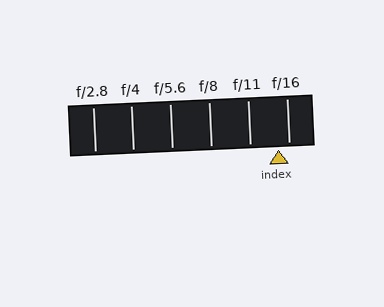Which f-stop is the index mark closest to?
The index mark is closest to f/16.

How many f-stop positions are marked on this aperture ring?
There are 6 f-stop positions marked.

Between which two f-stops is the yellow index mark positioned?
The index mark is between f/11 and f/16.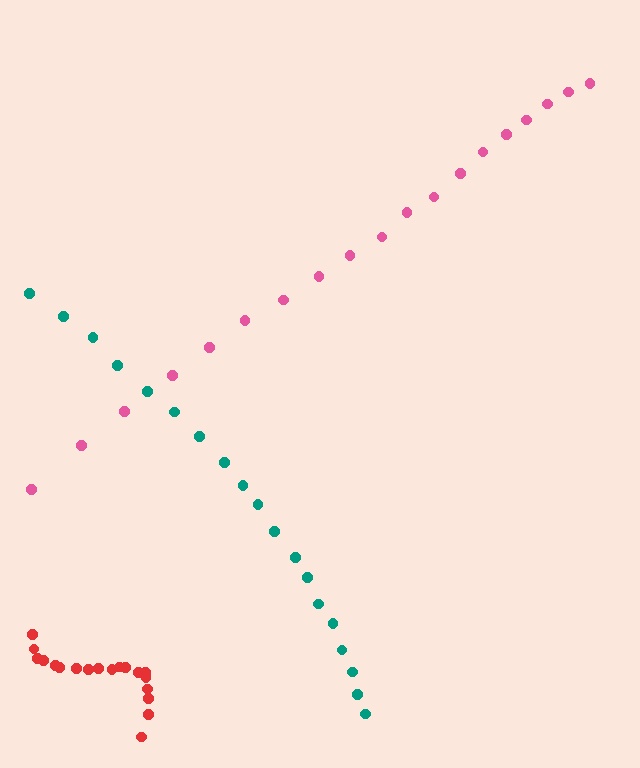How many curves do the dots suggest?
There are 3 distinct paths.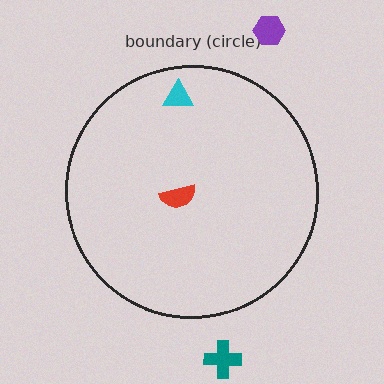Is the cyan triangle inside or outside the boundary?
Inside.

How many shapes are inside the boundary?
2 inside, 2 outside.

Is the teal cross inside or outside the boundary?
Outside.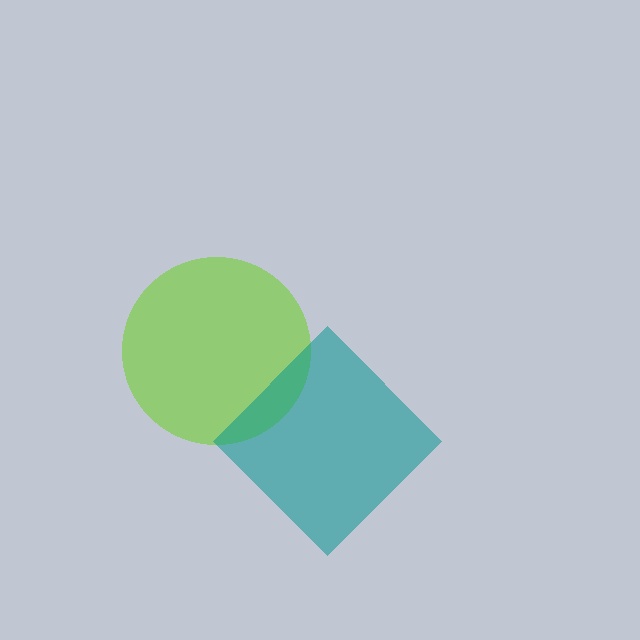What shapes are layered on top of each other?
The layered shapes are: a lime circle, a teal diamond.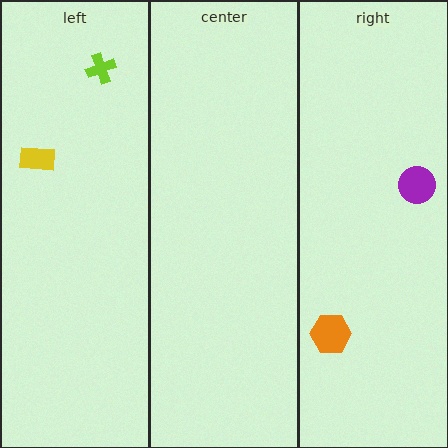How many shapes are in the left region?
2.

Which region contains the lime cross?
The left region.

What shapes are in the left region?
The yellow rectangle, the lime cross.